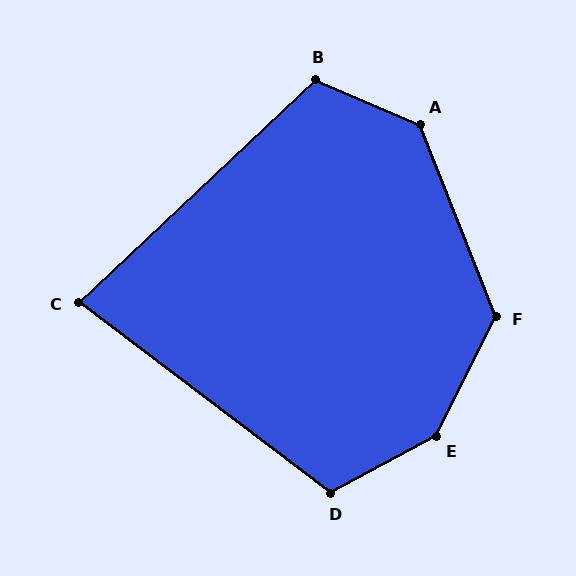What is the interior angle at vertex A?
Approximately 135 degrees (obtuse).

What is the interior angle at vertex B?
Approximately 113 degrees (obtuse).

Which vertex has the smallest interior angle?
C, at approximately 80 degrees.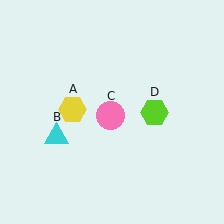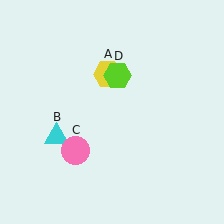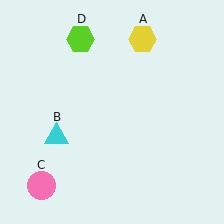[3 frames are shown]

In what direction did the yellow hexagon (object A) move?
The yellow hexagon (object A) moved up and to the right.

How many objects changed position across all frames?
3 objects changed position: yellow hexagon (object A), pink circle (object C), lime hexagon (object D).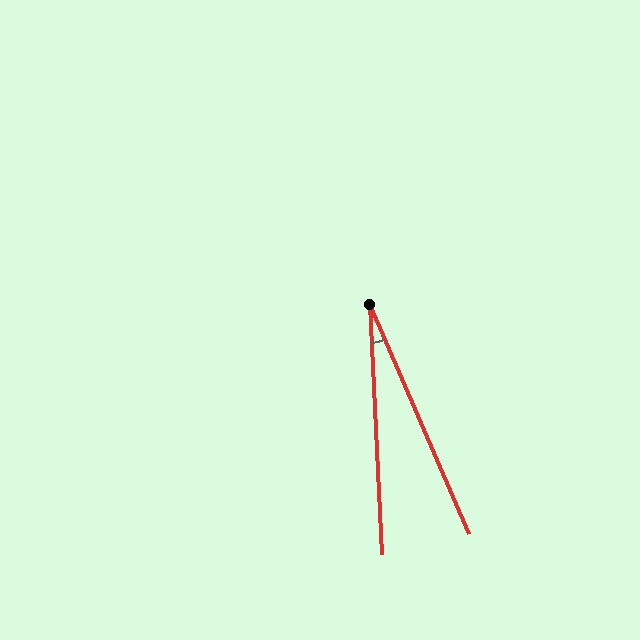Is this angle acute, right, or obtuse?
It is acute.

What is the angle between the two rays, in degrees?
Approximately 21 degrees.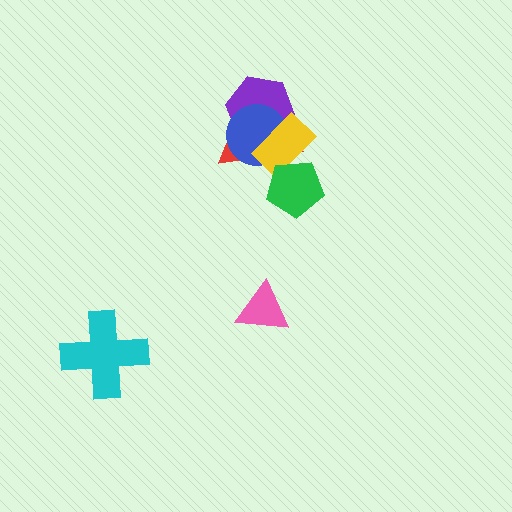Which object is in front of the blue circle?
The yellow rectangle is in front of the blue circle.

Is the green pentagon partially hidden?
No, no other shape covers it.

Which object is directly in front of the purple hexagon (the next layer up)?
The blue circle is directly in front of the purple hexagon.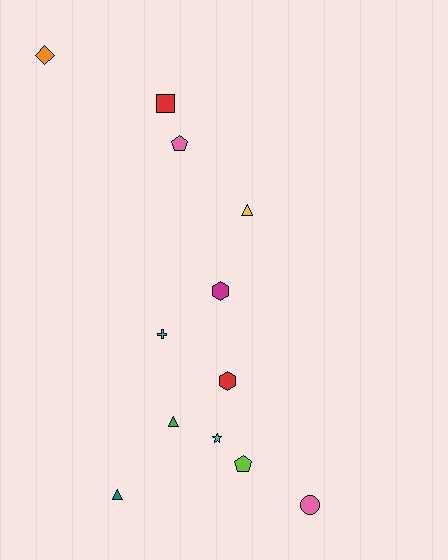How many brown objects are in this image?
There are no brown objects.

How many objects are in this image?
There are 12 objects.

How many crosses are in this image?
There is 1 cross.